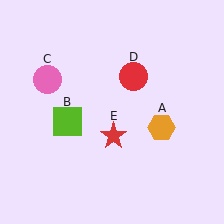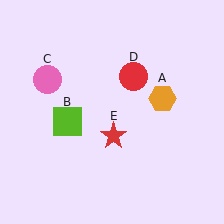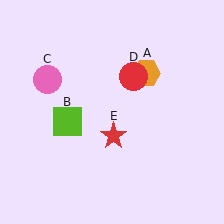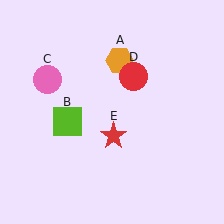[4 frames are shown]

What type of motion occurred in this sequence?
The orange hexagon (object A) rotated counterclockwise around the center of the scene.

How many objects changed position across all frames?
1 object changed position: orange hexagon (object A).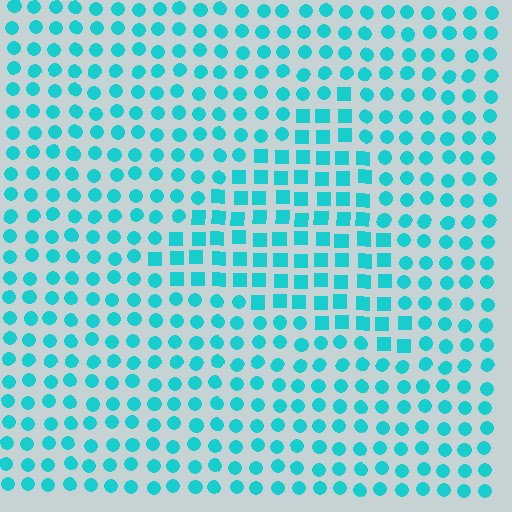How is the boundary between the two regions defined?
The boundary is defined by a change in element shape: squares inside vs. circles outside. All elements share the same color and spacing.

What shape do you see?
I see a triangle.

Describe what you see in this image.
The image is filled with small cyan elements arranged in a uniform grid. A triangle-shaped region contains squares, while the surrounding area contains circles. The boundary is defined purely by the change in element shape.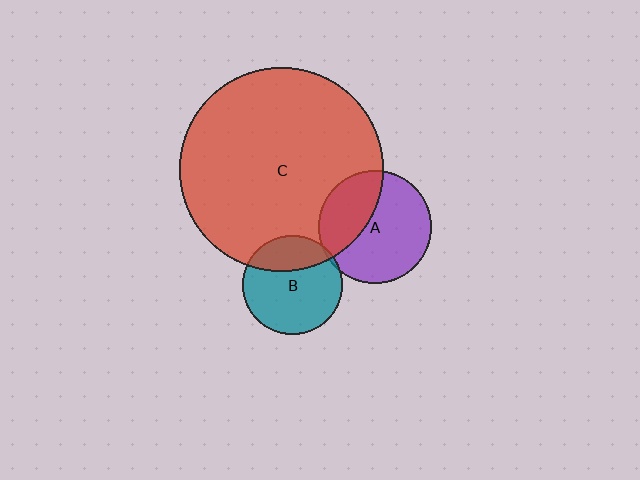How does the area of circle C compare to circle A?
Approximately 3.3 times.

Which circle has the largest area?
Circle C (red).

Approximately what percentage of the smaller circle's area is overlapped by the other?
Approximately 30%.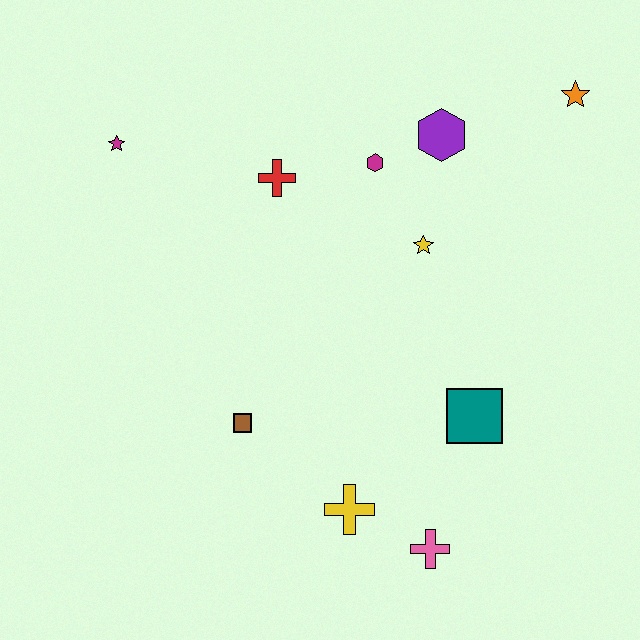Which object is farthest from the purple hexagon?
The pink cross is farthest from the purple hexagon.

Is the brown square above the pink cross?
Yes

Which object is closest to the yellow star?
The magenta hexagon is closest to the yellow star.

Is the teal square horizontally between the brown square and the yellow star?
No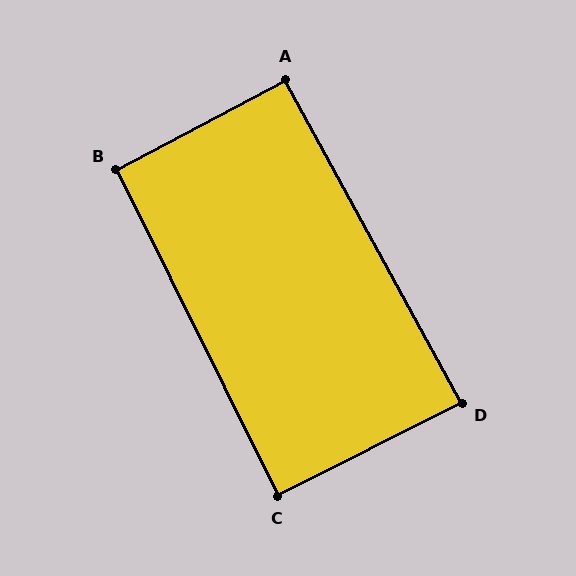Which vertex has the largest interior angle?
B, at approximately 92 degrees.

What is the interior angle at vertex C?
Approximately 90 degrees (approximately right).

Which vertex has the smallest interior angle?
D, at approximately 88 degrees.